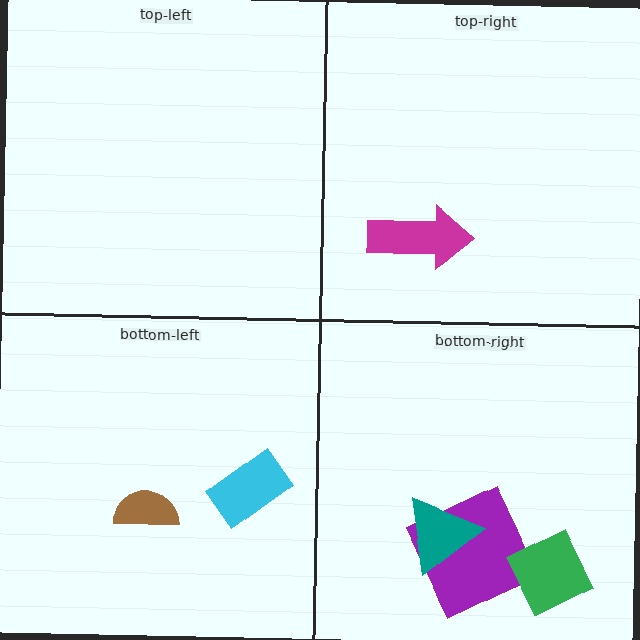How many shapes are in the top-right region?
1.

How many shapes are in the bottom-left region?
2.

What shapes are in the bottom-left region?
The brown semicircle, the cyan rectangle.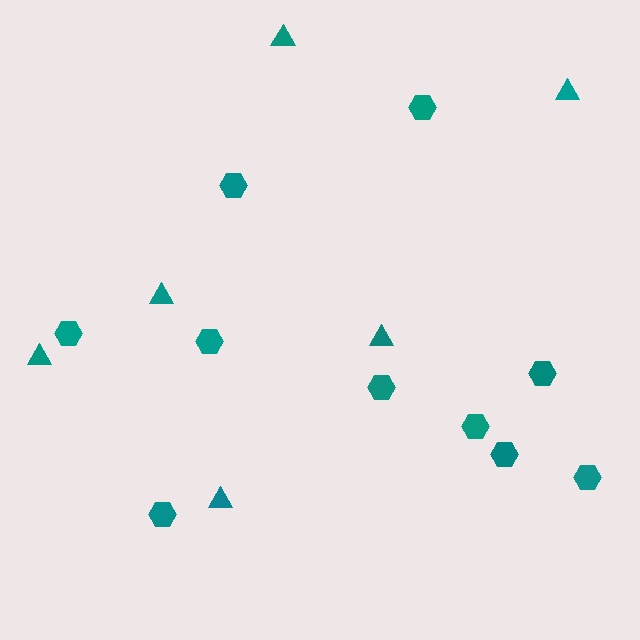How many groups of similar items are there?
There are 2 groups: one group of hexagons (10) and one group of triangles (6).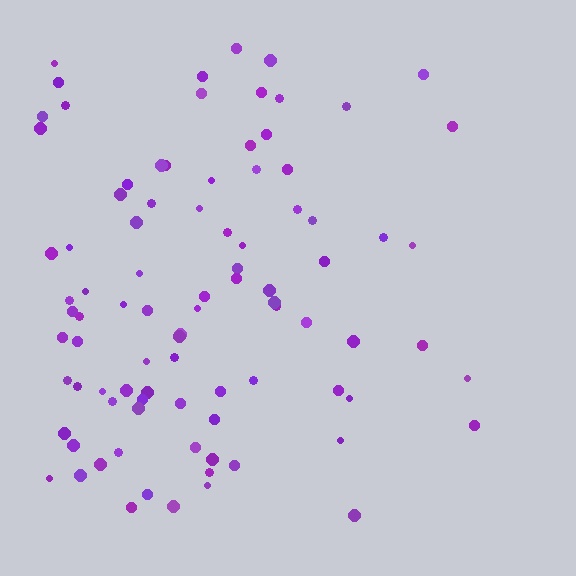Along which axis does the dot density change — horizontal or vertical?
Horizontal.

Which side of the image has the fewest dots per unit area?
The right.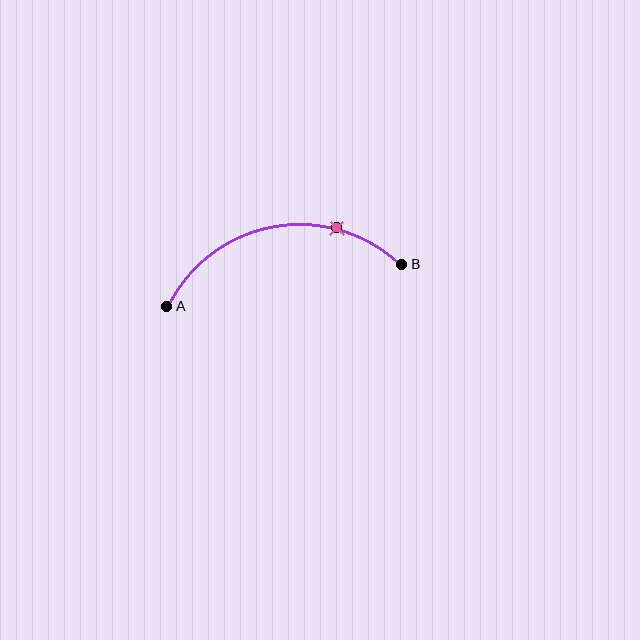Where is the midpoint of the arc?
The arc midpoint is the point on the curve farthest from the straight line joining A and B. It sits above that line.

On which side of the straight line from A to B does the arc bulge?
The arc bulges above the straight line connecting A and B.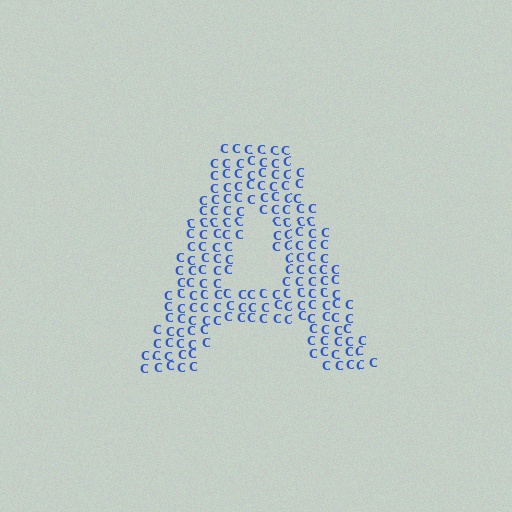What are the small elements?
The small elements are letter C's.